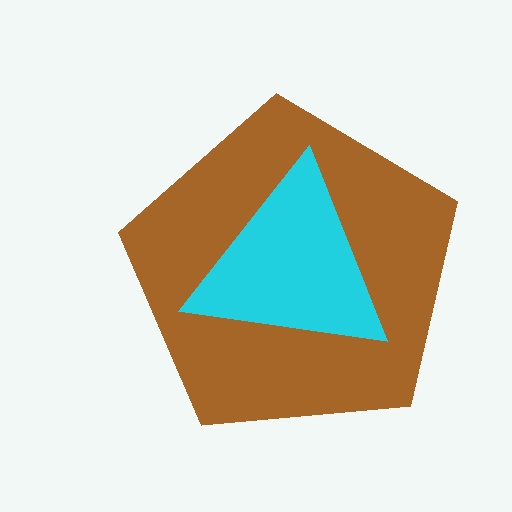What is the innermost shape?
The cyan triangle.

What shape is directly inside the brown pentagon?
The cyan triangle.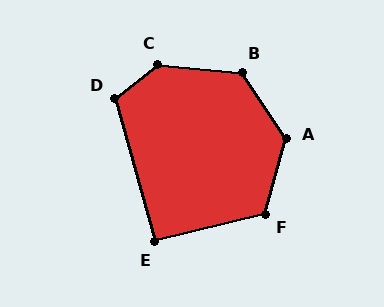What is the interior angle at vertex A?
Approximately 131 degrees (obtuse).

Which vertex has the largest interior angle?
C, at approximately 136 degrees.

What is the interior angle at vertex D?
Approximately 112 degrees (obtuse).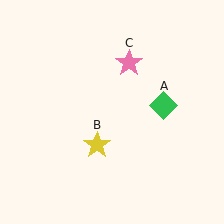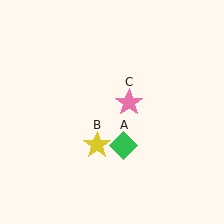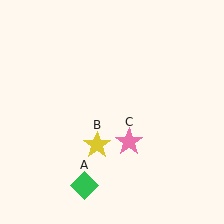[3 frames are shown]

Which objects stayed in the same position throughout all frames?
Yellow star (object B) remained stationary.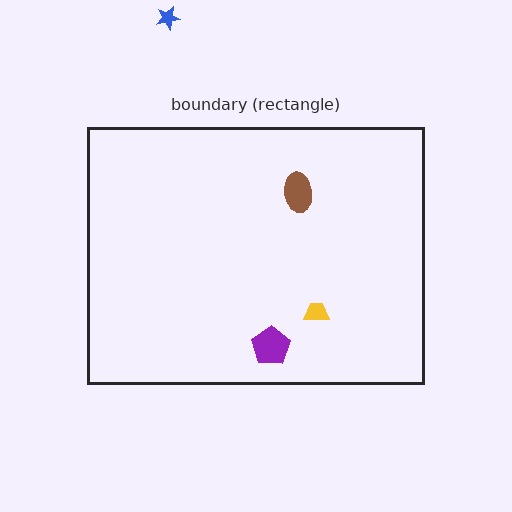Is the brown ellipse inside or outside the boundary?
Inside.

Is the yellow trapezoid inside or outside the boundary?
Inside.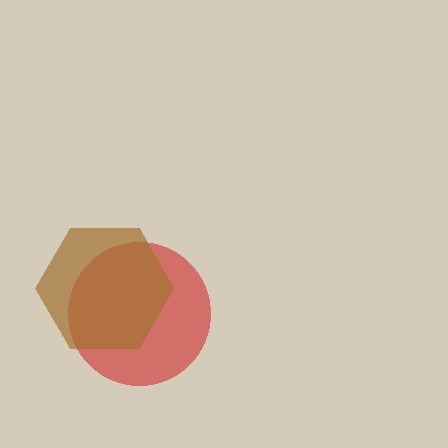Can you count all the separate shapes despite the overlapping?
Yes, there are 2 separate shapes.